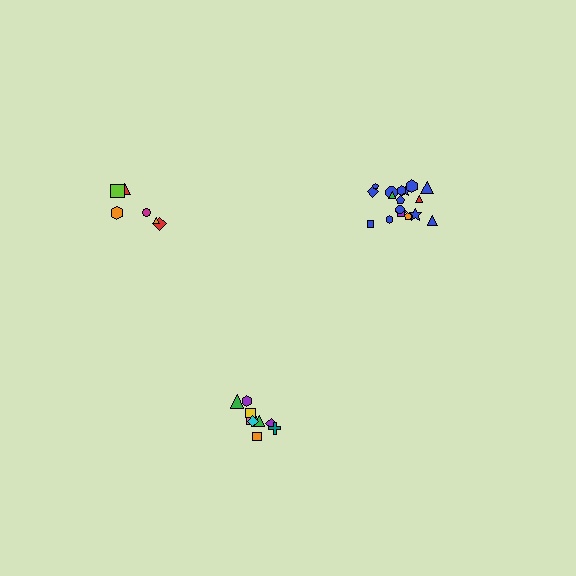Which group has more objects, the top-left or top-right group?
The top-right group.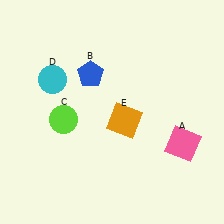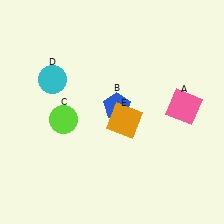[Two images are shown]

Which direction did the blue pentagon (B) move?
The blue pentagon (B) moved down.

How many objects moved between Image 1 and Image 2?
2 objects moved between the two images.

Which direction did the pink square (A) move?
The pink square (A) moved up.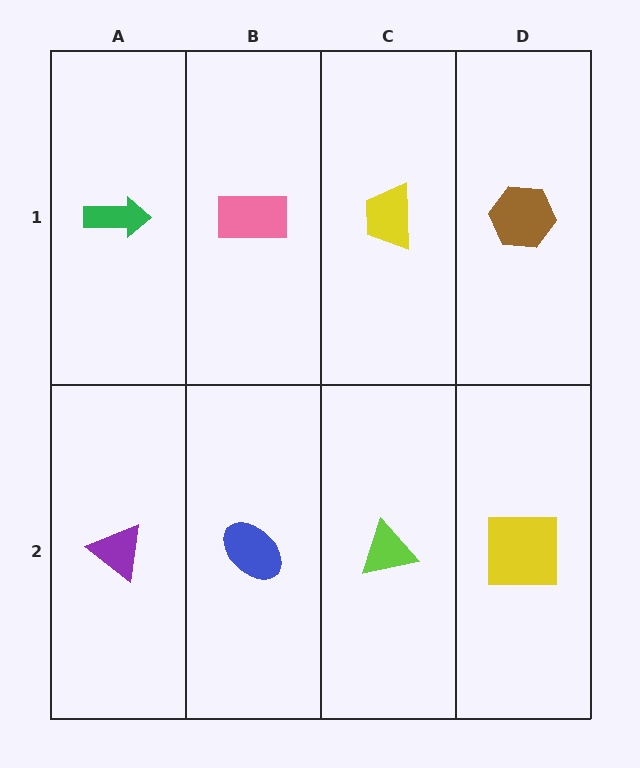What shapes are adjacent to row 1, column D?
A yellow square (row 2, column D), a yellow trapezoid (row 1, column C).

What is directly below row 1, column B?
A blue ellipse.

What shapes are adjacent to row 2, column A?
A green arrow (row 1, column A), a blue ellipse (row 2, column B).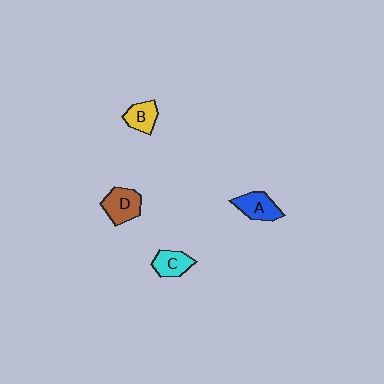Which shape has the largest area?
Shape D (brown).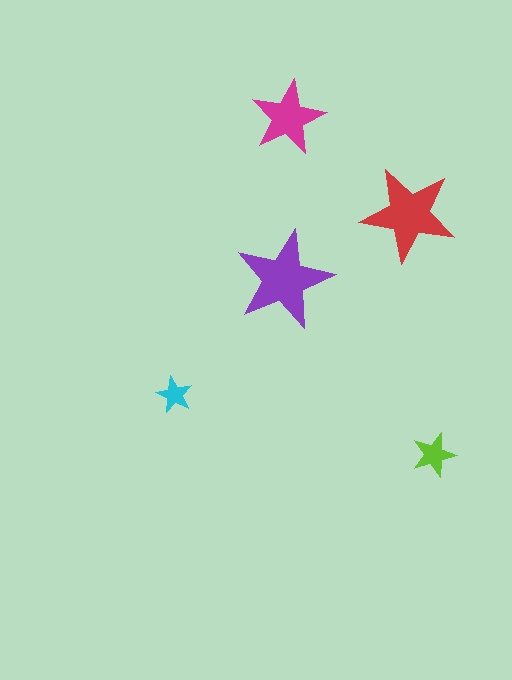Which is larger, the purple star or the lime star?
The purple one.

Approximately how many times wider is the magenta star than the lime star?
About 1.5 times wider.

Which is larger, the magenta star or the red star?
The red one.